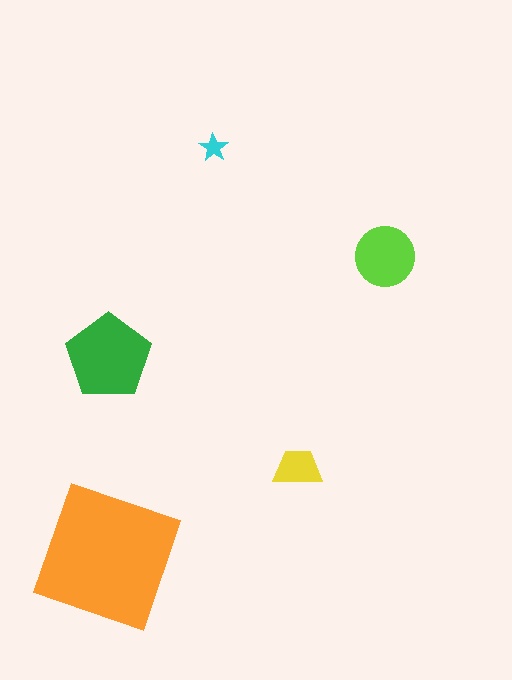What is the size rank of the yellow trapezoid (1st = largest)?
4th.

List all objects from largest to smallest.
The orange square, the green pentagon, the lime circle, the yellow trapezoid, the cyan star.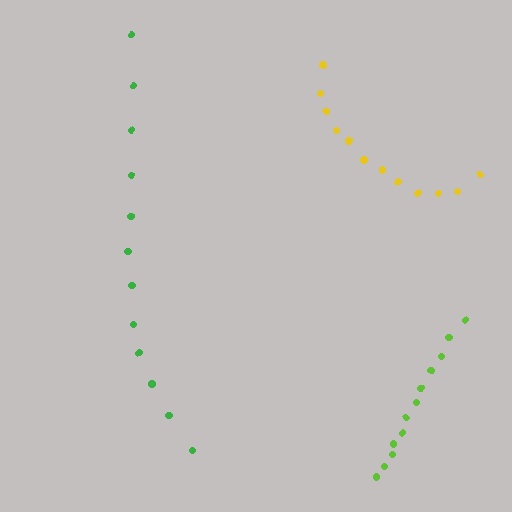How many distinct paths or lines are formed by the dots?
There are 3 distinct paths.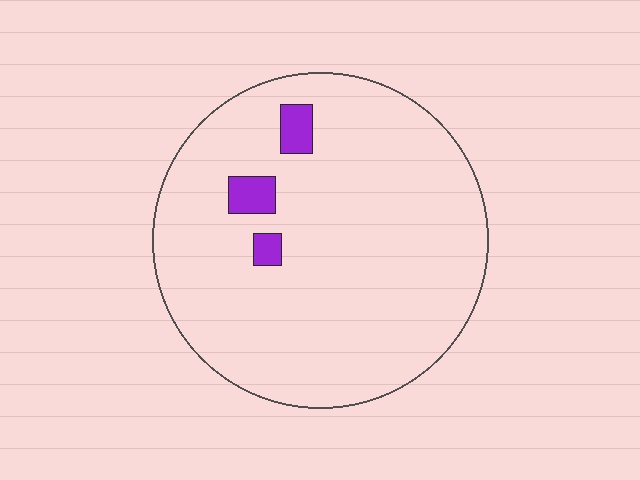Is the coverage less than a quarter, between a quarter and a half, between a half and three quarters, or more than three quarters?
Less than a quarter.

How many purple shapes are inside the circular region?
3.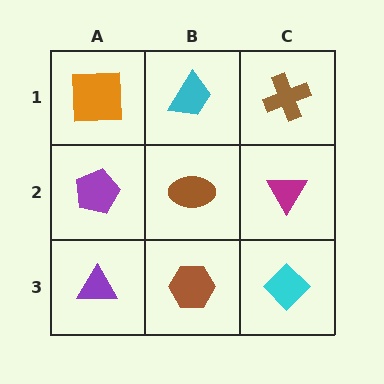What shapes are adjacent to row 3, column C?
A magenta triangle (row 2, column C), a brown hexagon (row 3, column B).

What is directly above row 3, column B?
A brown ellipse.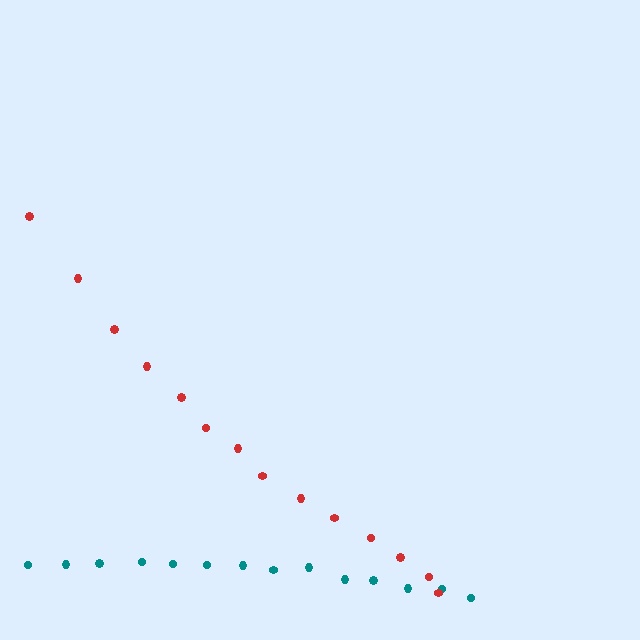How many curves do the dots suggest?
There are 2 distinct paths.